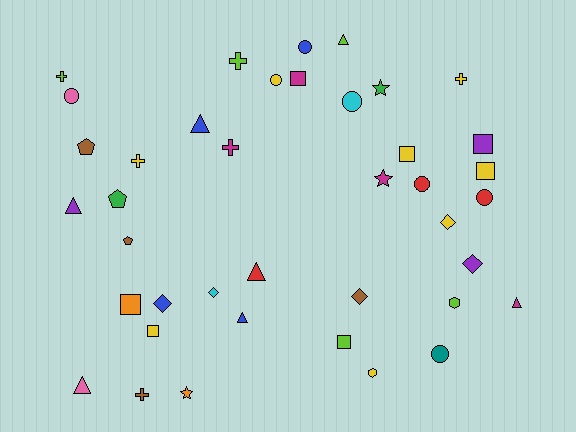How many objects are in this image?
There are 40 objects.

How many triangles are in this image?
There are 7 triangles.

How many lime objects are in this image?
There are 5 lime objects.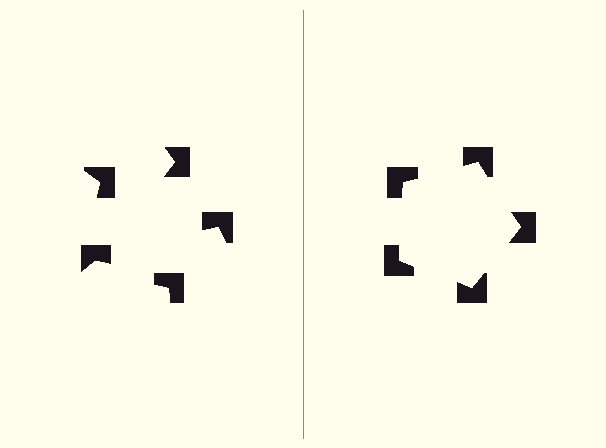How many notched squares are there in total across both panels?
10 — 5 on each side.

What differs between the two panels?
The notched squares are positioned identically on both sides; only the wedge orientations differ. On the right they align to a pentagon; on the left they are misaligned.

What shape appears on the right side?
An illusory pentagon.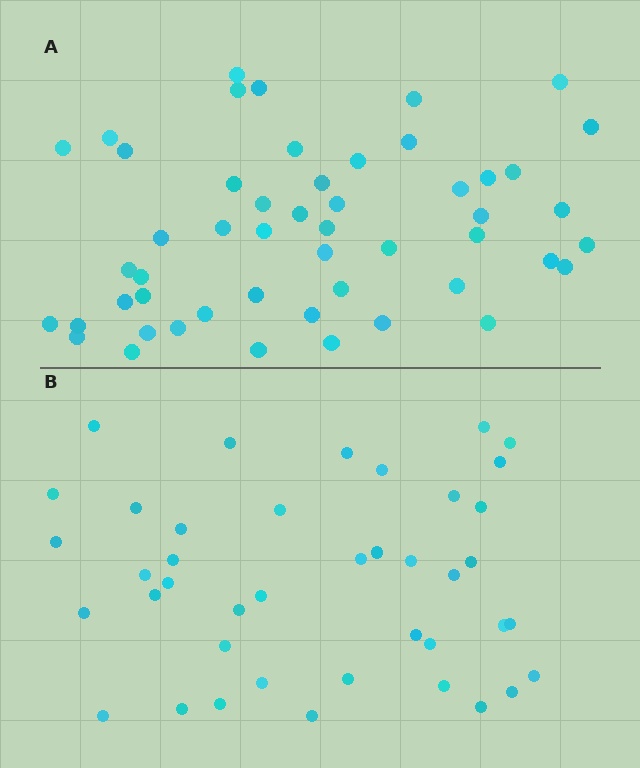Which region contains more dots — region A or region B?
Region A (the top region) has more dots.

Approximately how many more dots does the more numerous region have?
Region A has roughly 10 or so more dots than region B.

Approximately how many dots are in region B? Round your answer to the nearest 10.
About 40 dots. (The exact count is 41, which rounds to 40.)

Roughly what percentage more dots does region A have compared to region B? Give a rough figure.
About 25% more.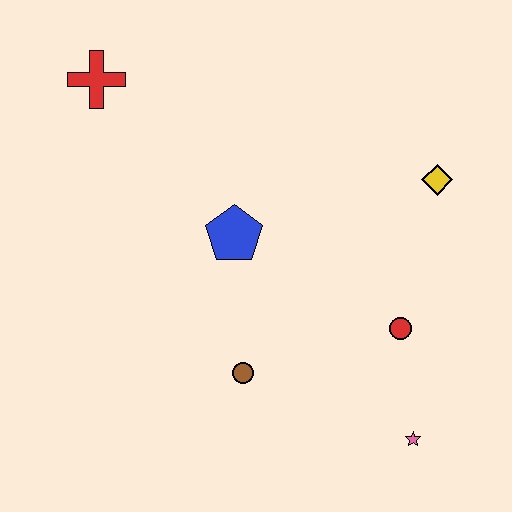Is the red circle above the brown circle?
Yes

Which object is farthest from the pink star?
The red cross is farthest from the pink star.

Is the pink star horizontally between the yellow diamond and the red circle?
Yes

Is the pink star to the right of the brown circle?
Yes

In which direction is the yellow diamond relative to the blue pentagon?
The yellow diamond is to the right of the blue pentagon.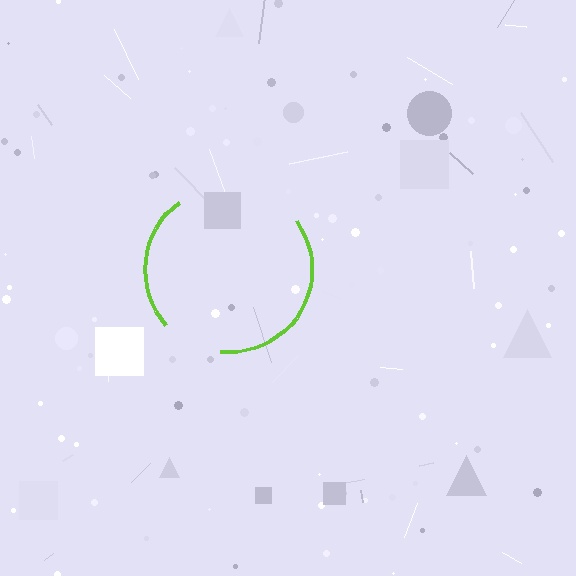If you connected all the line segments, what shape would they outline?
They would outline a circle.